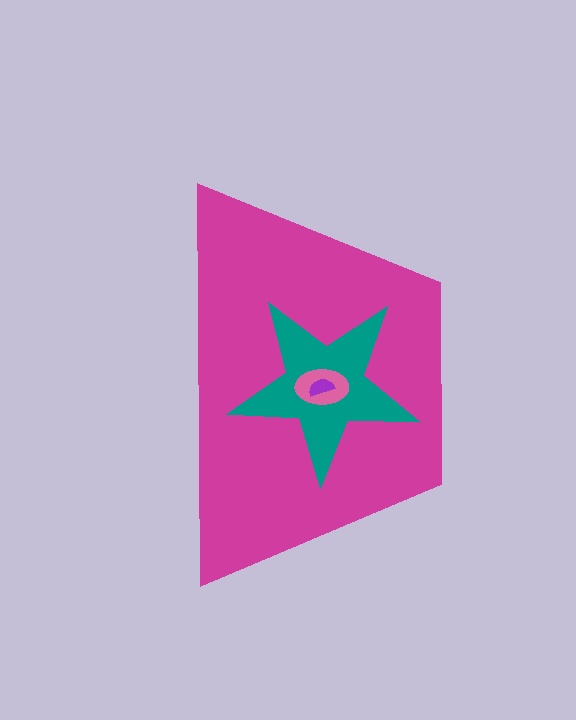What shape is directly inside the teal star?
The pink ellipse.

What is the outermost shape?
The magenta trapezoid.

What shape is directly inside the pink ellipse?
The purple semicircle.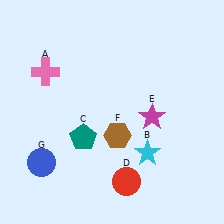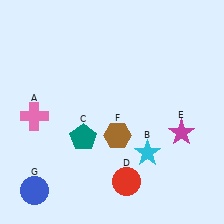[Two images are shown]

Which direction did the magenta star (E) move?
The magenta star (E) moved right.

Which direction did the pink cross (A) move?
The pink cross (A) moved down.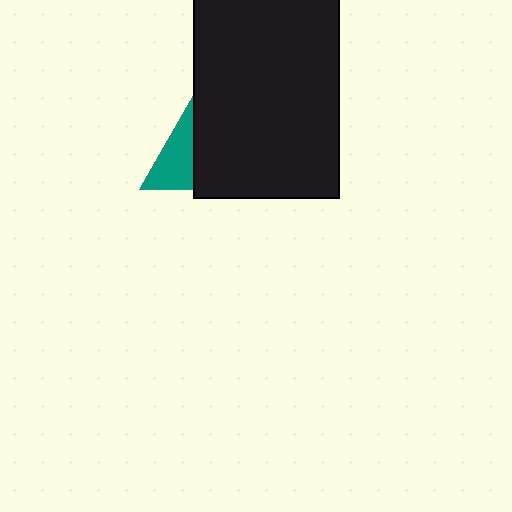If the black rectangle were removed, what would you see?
You would see the complete teal triangle.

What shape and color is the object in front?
The object in front is a black rectangle.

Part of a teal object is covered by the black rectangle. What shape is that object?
It is a triangle.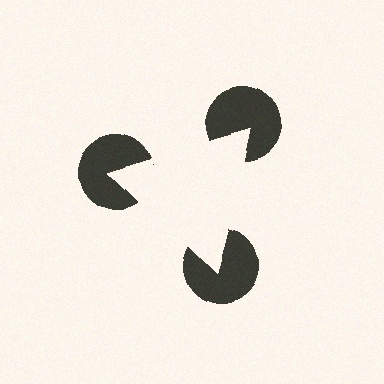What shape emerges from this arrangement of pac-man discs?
An illusory triangle — its edges are inferred from the aligned wedge cuts in the pac-man discs, not physically drawn.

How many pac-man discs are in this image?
There are 3 — one at each vertex of the illusory triangle.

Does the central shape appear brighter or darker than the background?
It typically appears slightly brighter than the background, even though no actual brightness change is drawn.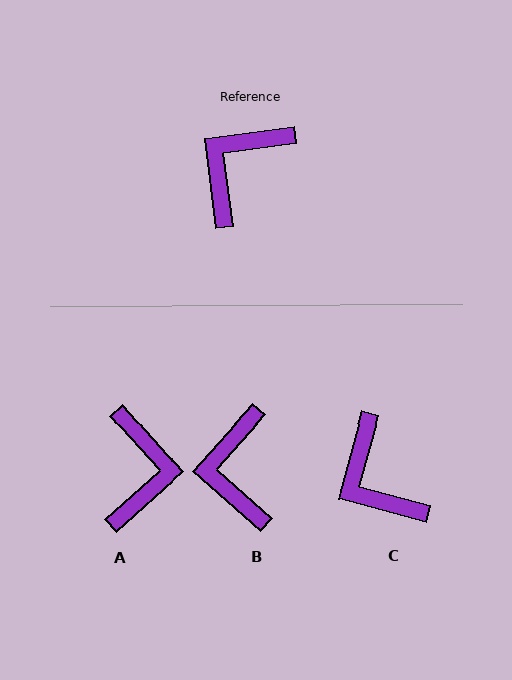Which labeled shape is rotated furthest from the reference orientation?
A, about 146 degrees away.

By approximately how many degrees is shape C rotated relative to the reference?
Approximately 67 degrees counter-clockwise.